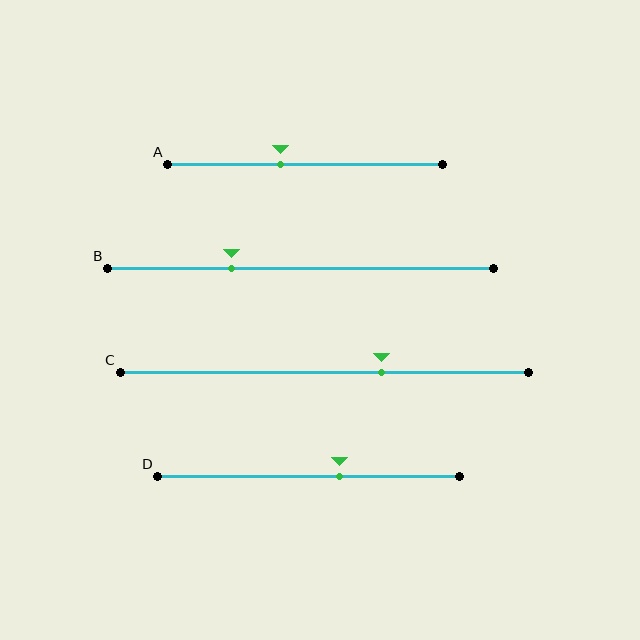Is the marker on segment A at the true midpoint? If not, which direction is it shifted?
No, the marker on segment A is shifted to the left by about 9% of the segment length.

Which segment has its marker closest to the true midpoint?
Segment A has its marker closest to the true midpoint.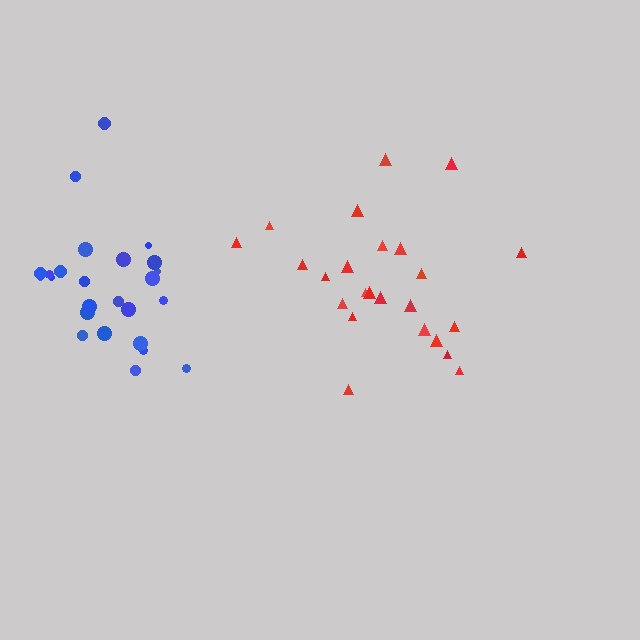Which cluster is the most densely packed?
Blue.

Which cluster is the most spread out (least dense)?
Red.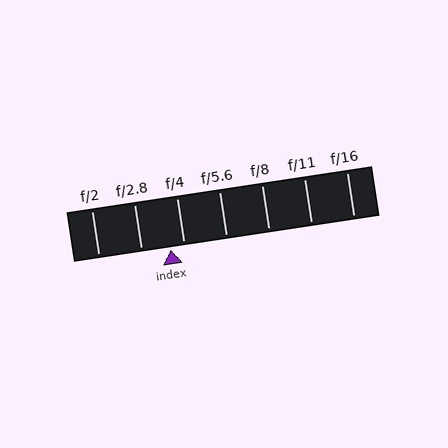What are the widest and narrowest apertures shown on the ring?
The widest aperture shown is f/2 and the narrowest is f/16.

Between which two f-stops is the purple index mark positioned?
The index mark is between f/2.8 and f/4.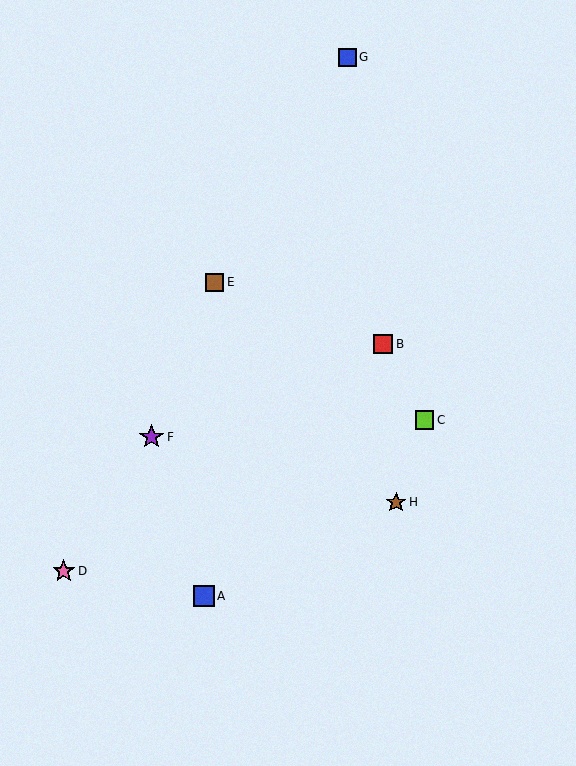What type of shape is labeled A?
Shape A is a blue square.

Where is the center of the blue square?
The center of the blue square is at (347, 57).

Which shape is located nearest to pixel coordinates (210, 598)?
The blue square (labeled A) at (204, 596) is nearest to that location.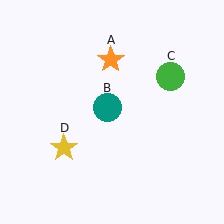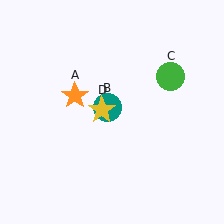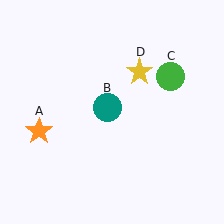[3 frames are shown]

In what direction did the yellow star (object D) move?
The yellow star (object D) moved up and to the right.